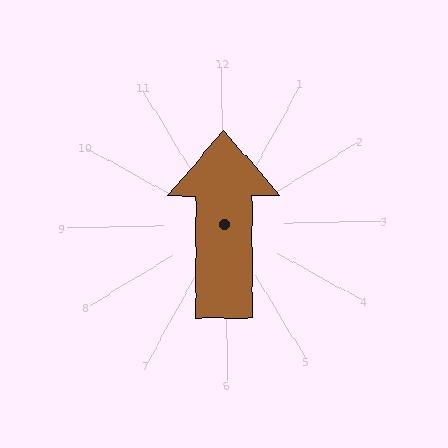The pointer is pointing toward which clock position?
Roughly 12 o'clock.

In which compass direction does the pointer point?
North.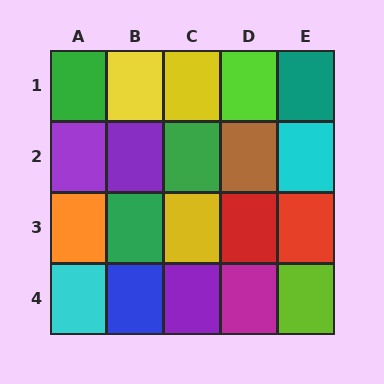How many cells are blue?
1 cell is blue.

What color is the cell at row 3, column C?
Yellow.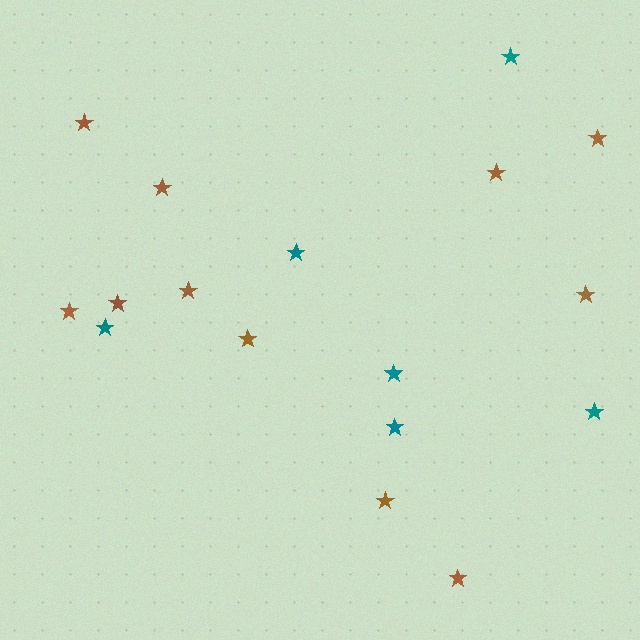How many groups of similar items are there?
There are 2 groups: one group of brown stars (11) and one group of teal stars (6).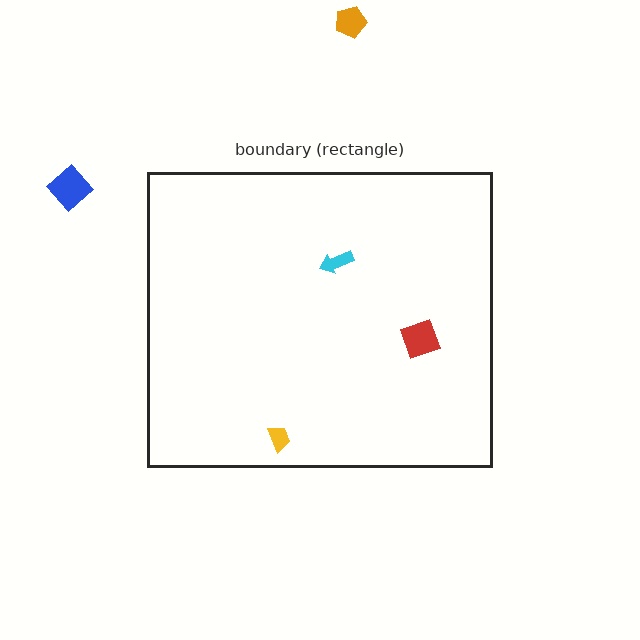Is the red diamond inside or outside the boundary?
Inside.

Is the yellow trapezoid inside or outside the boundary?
Inside.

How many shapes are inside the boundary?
3 inside, 2 outside.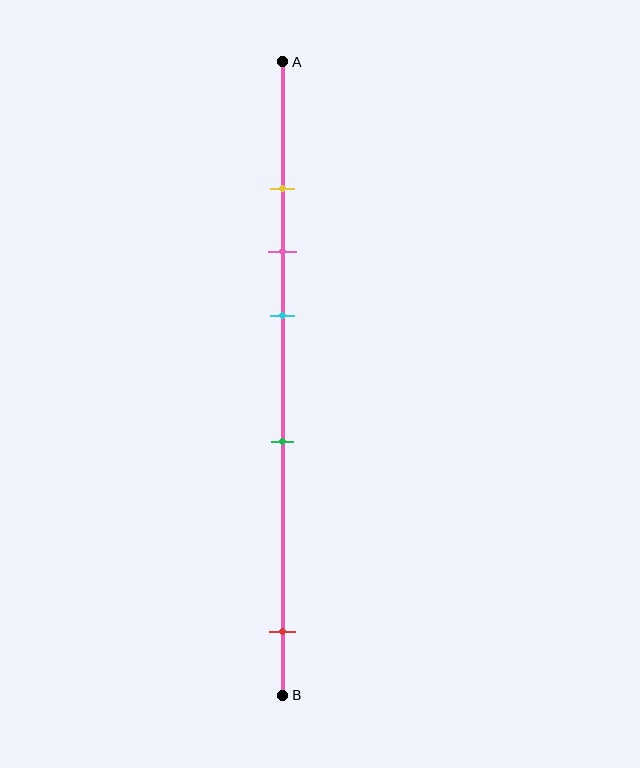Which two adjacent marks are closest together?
The yellow and pink marks are the closest adjacent pair.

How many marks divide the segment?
There are 5 marks dividing the segment.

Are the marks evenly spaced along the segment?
No, the marks are not evenly spaced.